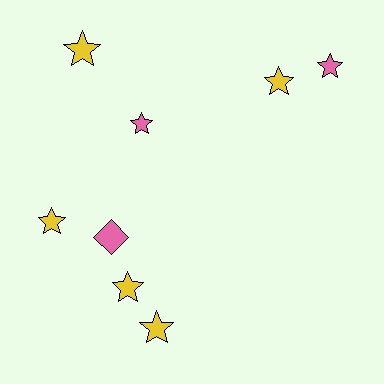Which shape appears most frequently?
Star, with 7 objects.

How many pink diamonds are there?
There is 1 pink diamond.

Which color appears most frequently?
Yellow, with 5 objects.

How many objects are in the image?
There are 8 objects.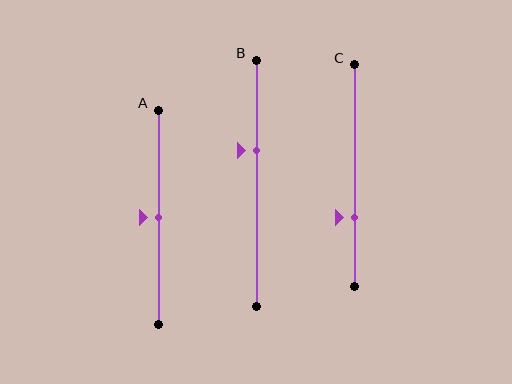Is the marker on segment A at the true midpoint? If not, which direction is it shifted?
Yes, the marker on segment A is at the true midpoint.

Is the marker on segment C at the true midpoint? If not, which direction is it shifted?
No, the marker on segment C is shifted downward by about 19% of the segment length.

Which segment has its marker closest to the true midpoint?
Segment A has its marker closest to the true midpoint.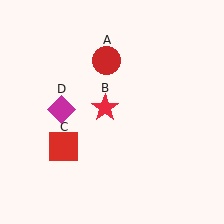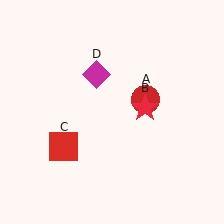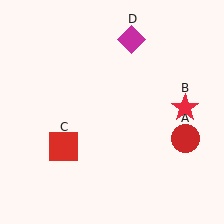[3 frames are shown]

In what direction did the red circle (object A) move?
The red circle (object A) moved down and to the right.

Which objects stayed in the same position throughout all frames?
Red square (object C) remained stationary.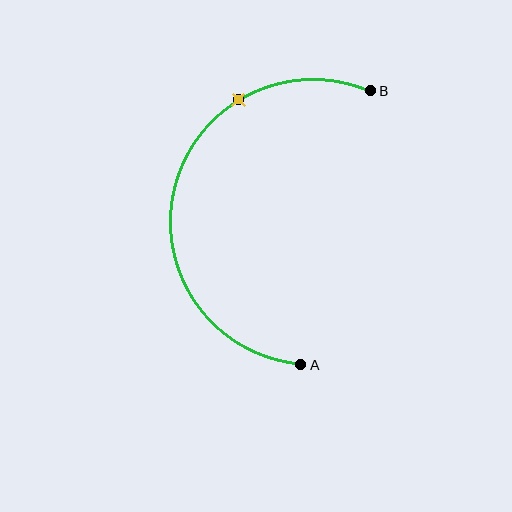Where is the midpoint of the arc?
The arc midpoint is the point on the curve farthest from the straight line joining A and B. It sits to the left of that line.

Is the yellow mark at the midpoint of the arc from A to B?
No. The yellow mark lies on the arc but is closer to endpoint B. The arc midpoint would be at the point on the curve equidistant along the arc from both A and B.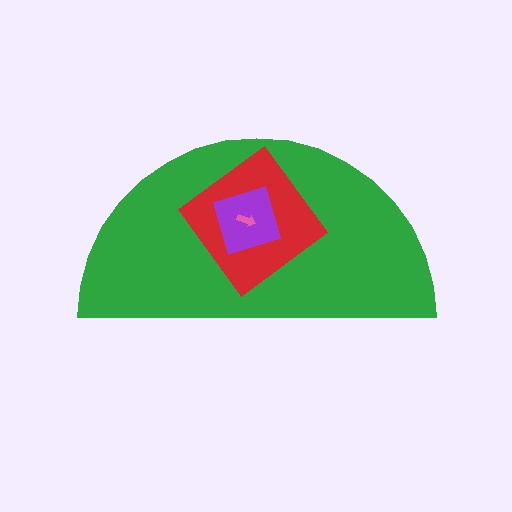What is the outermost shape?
The green semicircle.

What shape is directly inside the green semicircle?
The red diamond.